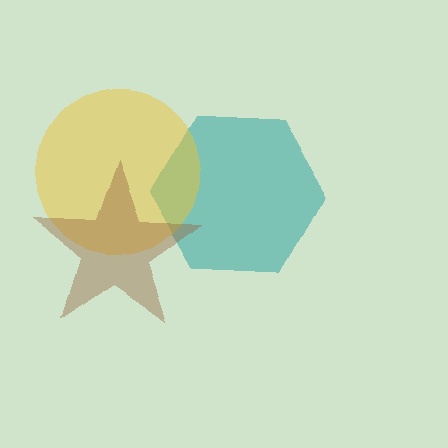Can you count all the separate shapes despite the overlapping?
Yes, there are 3 separate shapes.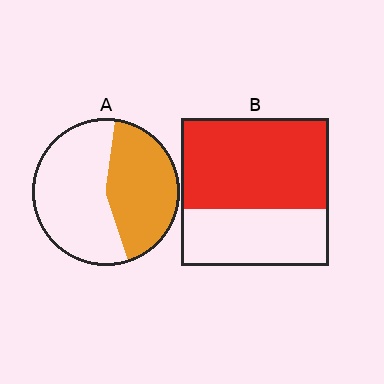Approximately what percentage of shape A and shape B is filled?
A is approximately 45% and B is approximately 60%.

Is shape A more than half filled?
No.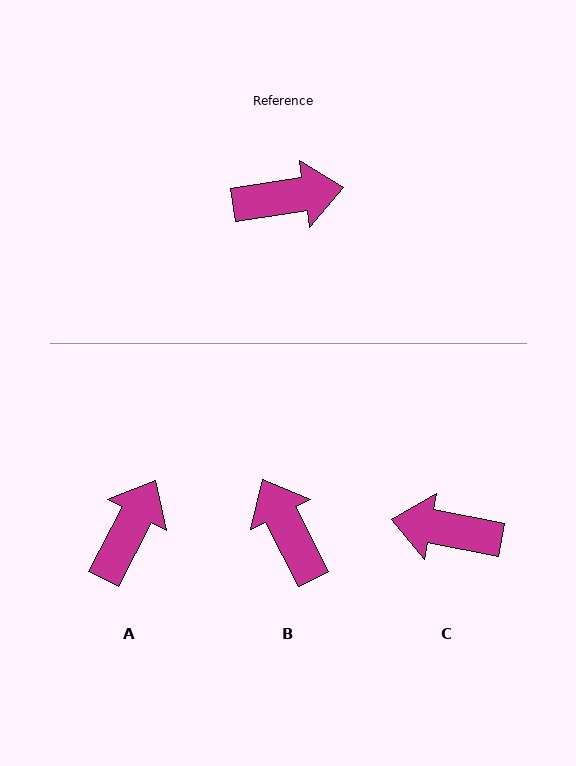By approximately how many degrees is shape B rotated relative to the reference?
Approximately 108 degrees counter-clockwise.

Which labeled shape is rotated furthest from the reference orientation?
C, about 161 degrees away.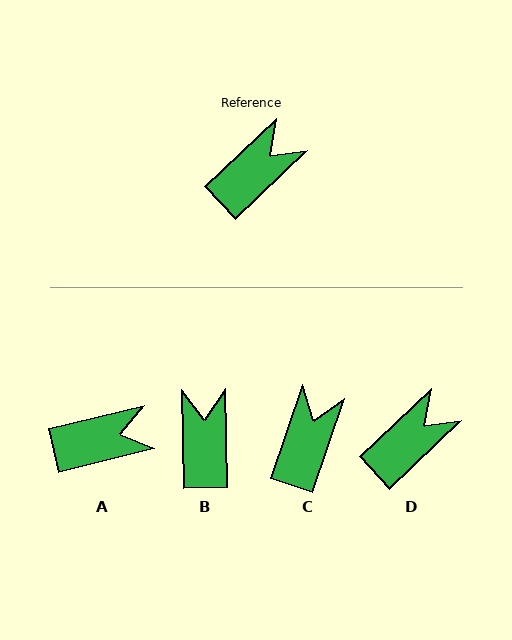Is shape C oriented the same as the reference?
No, it is off by about 28 degrees.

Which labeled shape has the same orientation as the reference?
D.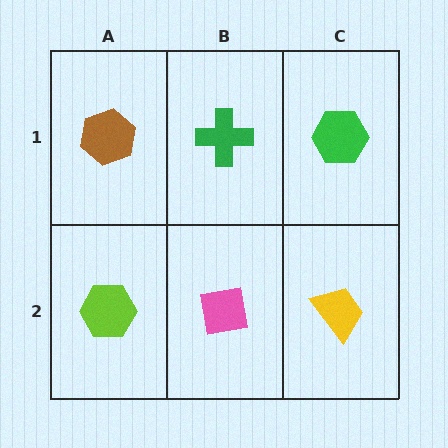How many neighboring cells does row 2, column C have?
2.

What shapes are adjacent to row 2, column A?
A brown hexagon (row 1, column A), a pink square (row 2, column B).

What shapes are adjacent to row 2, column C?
A green hexagon (row 1, column C), a pink square (row 2, column B).